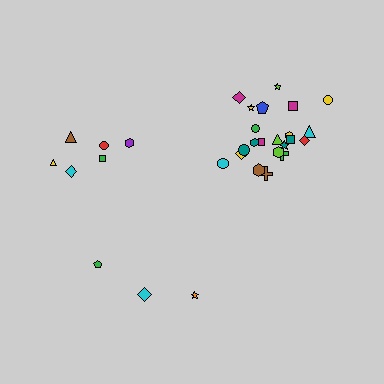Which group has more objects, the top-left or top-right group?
The top-right group.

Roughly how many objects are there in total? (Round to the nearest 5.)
Roughly 30 objects in total.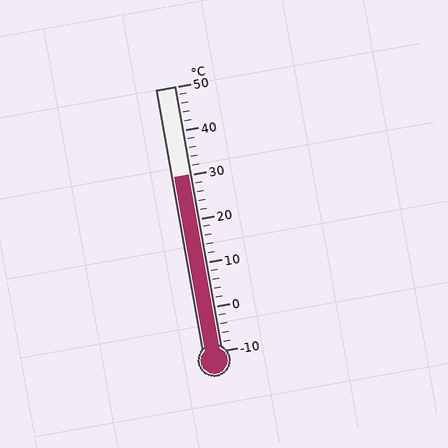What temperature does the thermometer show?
The thermometer shows approximately 30°C.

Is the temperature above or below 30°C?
The temperature is at 30°C.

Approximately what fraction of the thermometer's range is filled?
The thermometer is filled to approximately 65% of its range.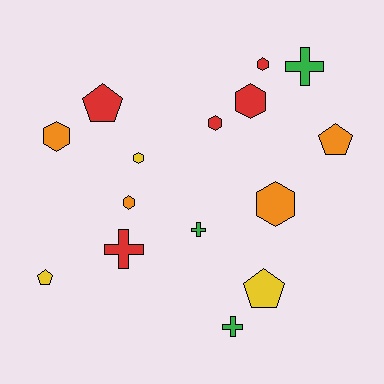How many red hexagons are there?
There are 3 red hexagons.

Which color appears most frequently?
Red, with 5 objects.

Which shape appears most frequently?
Hexagon, with 7 objects.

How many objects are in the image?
There are 15 objects.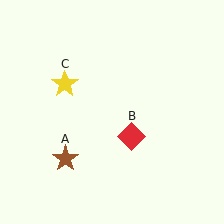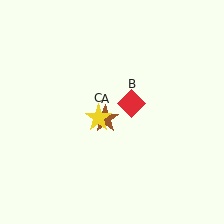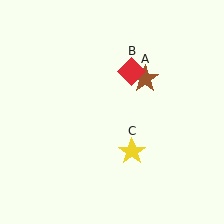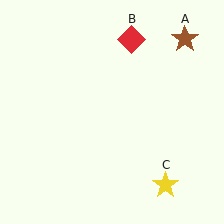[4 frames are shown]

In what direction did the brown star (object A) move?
The brown star (object A) moved up and to the right.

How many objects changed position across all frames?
3 objects changed position: brown star (object A), red diamond (object B), yellow star (object C).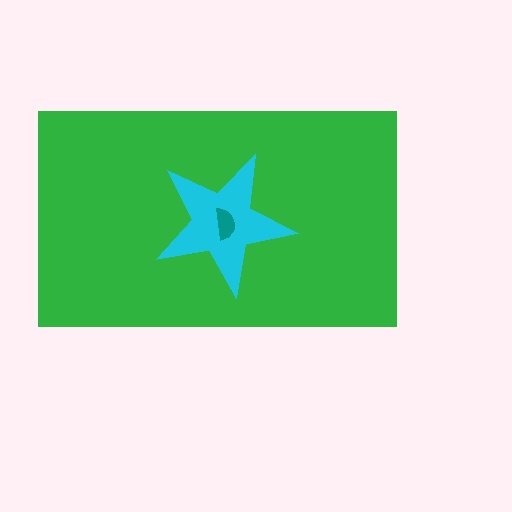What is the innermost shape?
The teal semicircle.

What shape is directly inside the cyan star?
The teal semicircle.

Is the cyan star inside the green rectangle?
Yes.